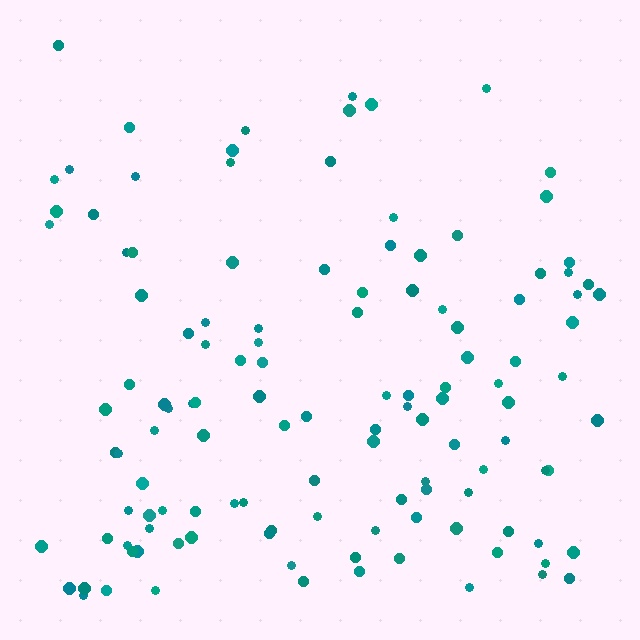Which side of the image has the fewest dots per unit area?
The top.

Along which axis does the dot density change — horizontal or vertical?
Vertical.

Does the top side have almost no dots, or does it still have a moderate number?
Still a moderate number, just noticeably fewer than the bottom.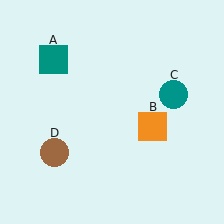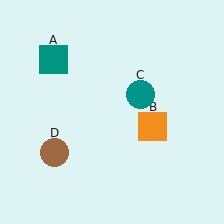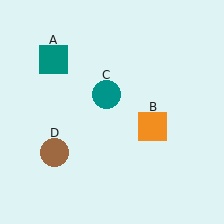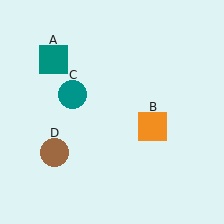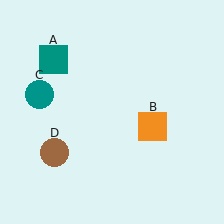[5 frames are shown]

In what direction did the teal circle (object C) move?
The teal circle (object C) moved left.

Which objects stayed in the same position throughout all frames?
Teal square (object A) and orange square (object B) and brown circle (object D) remained stationary.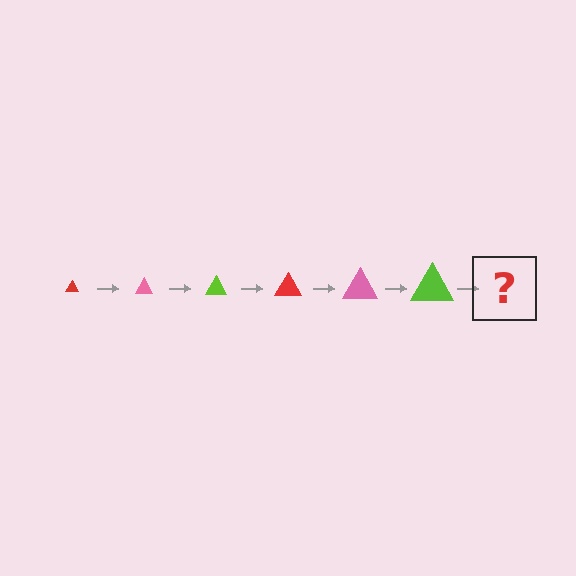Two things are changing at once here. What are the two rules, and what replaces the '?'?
The two rules are that the triangle grows larger each step and the color cycles through red, pink, and lime. The '?' should be a red triangle, larger than the previous one.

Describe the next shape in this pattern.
It should be a red triangle, larger than the previous one.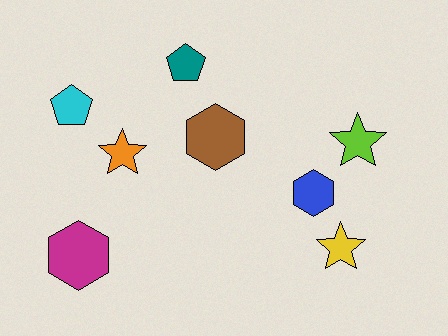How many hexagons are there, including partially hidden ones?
There are 3 hexagons.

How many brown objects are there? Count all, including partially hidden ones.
There is 1 brown object.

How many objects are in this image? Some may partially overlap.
There are 8 objects.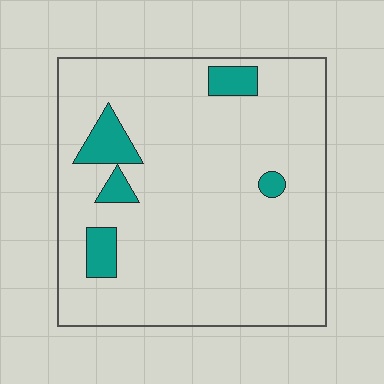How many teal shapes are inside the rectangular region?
5.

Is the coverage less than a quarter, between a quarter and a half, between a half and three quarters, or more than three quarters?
Less than a quarter.